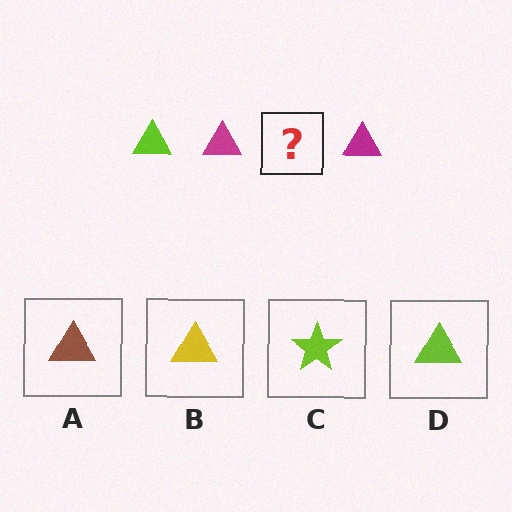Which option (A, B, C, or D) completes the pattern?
D.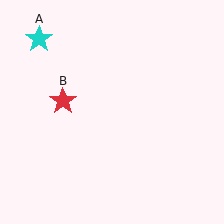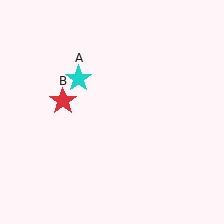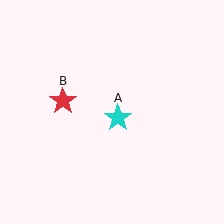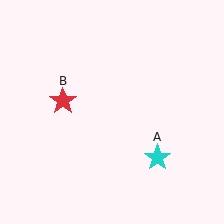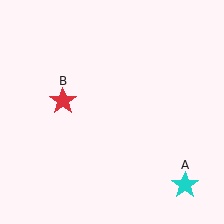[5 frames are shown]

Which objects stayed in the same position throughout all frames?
Red star (object B) remained stationary.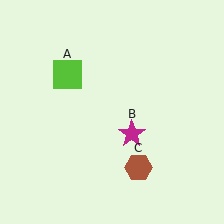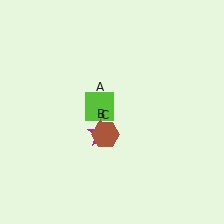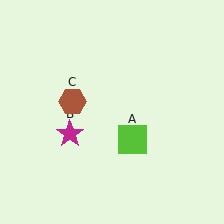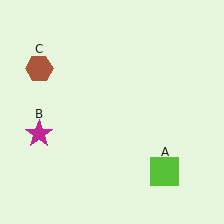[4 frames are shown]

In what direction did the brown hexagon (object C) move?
The brown hexagon (object C) moved up and to the left.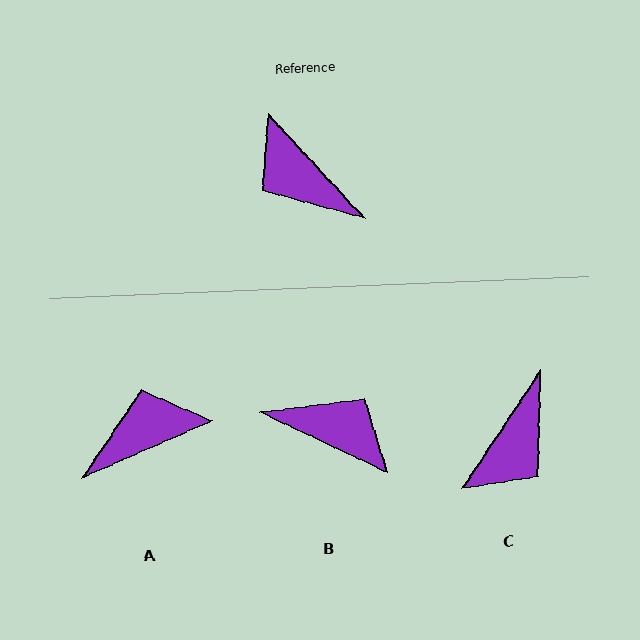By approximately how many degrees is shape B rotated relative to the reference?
Approximately 158 degrees clockwise.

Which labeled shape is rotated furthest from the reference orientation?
B, about 158 degrees away.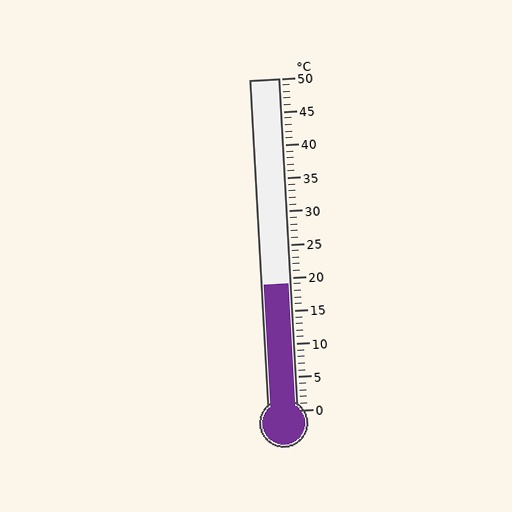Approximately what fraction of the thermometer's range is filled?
The thermometer is filled to approximately 40% of its range.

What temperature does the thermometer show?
The thermometer shows approximately 19°C.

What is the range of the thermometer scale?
The thermometer scale ranges from 0°C to 50°C.